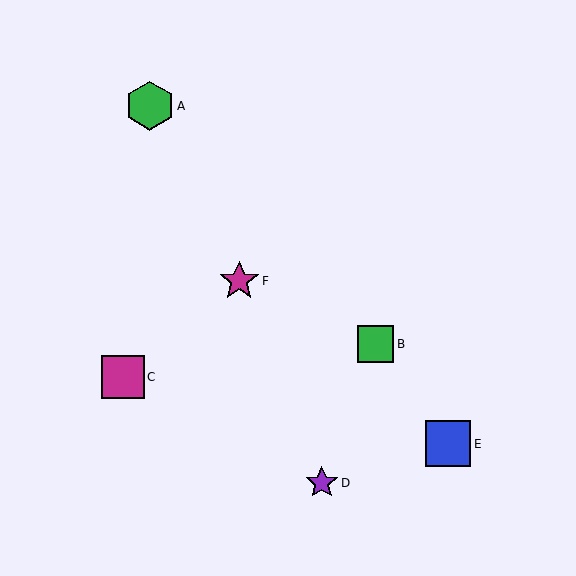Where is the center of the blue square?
The center of the blue square is at (448, 444).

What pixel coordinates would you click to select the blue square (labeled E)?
Click at (448, 444) to select the blue square E.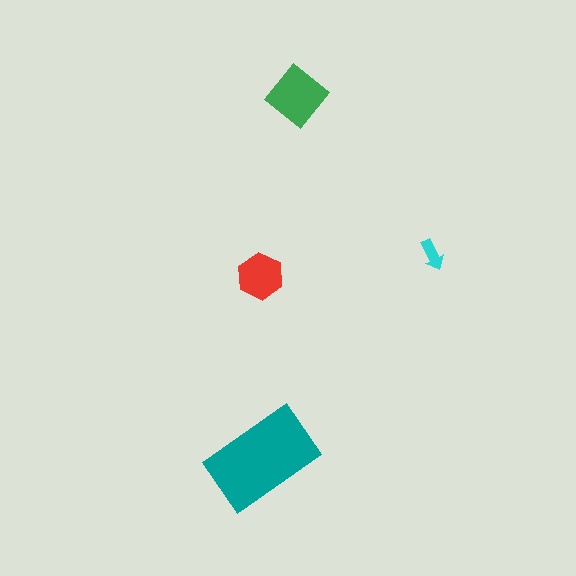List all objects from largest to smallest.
The teal rectangle, the green diamond, the red hexagon, the cyan arrow.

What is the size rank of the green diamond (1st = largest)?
2nd.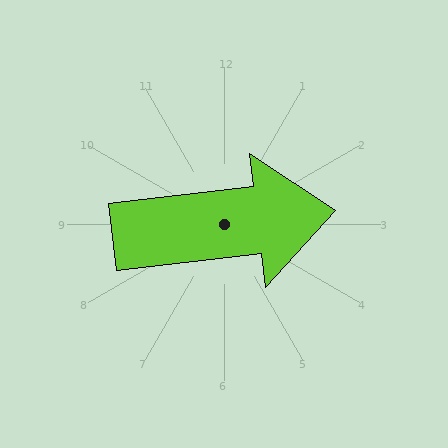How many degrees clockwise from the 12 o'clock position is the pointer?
Approximately 83 degrees.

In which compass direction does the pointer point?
East.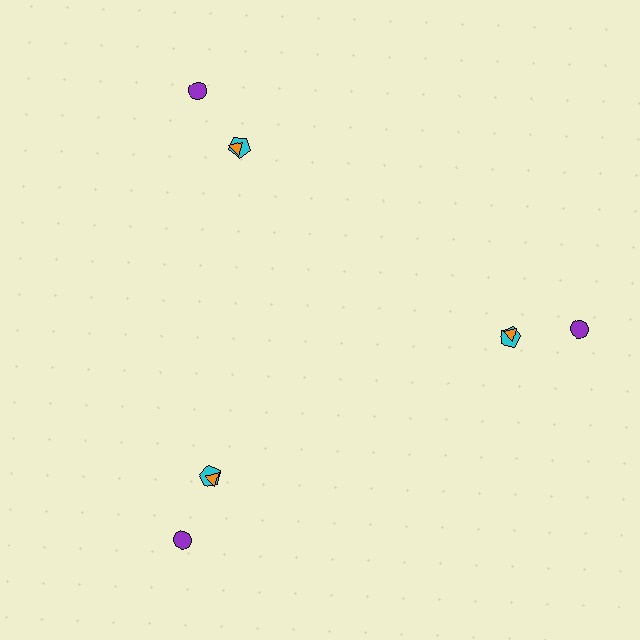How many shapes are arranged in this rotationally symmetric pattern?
There are 9 shapes, arranged in 3 groups of 3.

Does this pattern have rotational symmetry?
Yes, this pattern has 3-fold rotational symmetry. It looks the same after rotating 120 degrees around the center.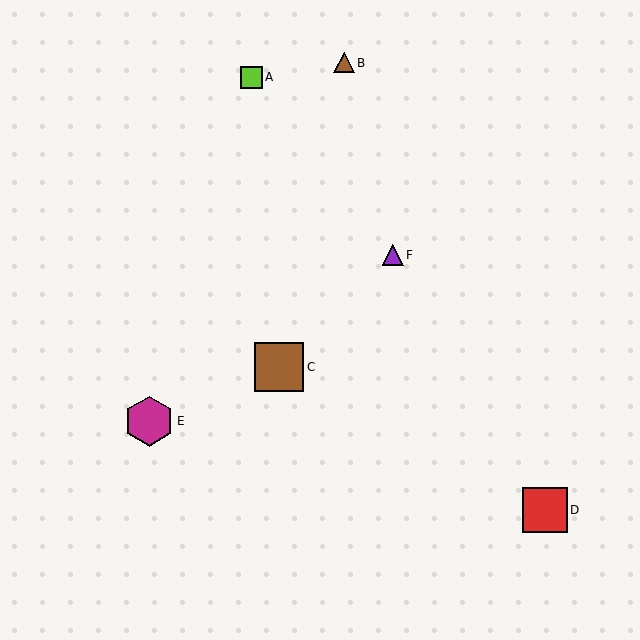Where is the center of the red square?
The center of the red square is at (545, 510).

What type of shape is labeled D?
Shape D is a red square.